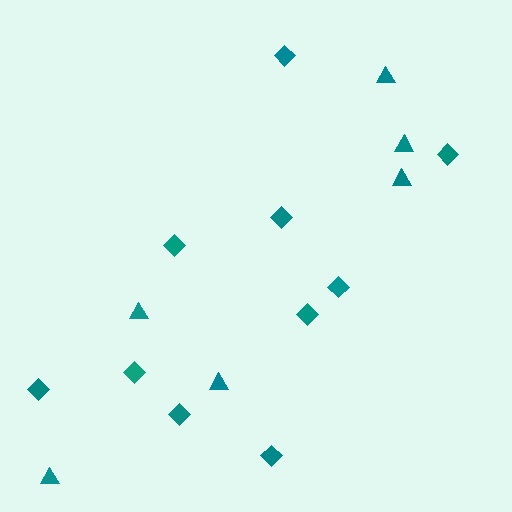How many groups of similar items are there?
There are 2 groups: one group of diamonds (10) and one group of triangles (6).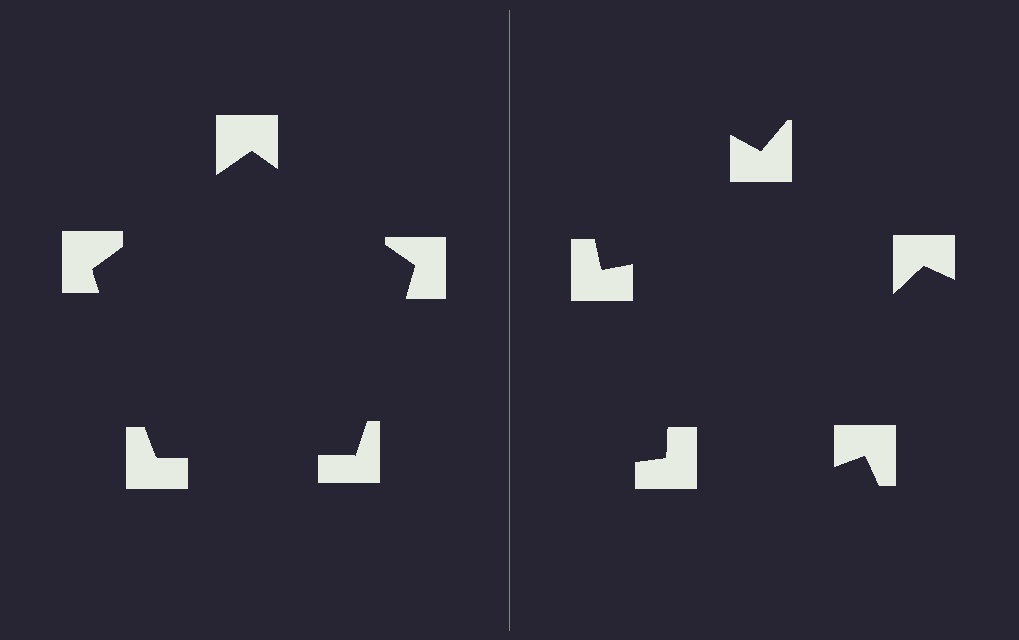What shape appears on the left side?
An illusory pentagon.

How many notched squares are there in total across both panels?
10 — 5 on each side.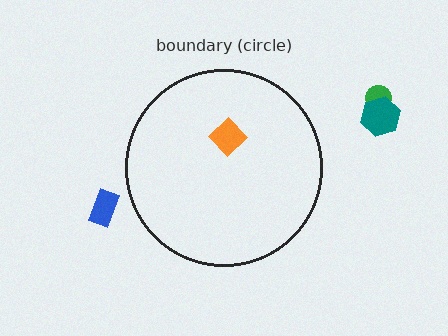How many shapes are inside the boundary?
1 inside, 3 outside.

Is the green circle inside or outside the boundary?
Outside.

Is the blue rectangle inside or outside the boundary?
Outside.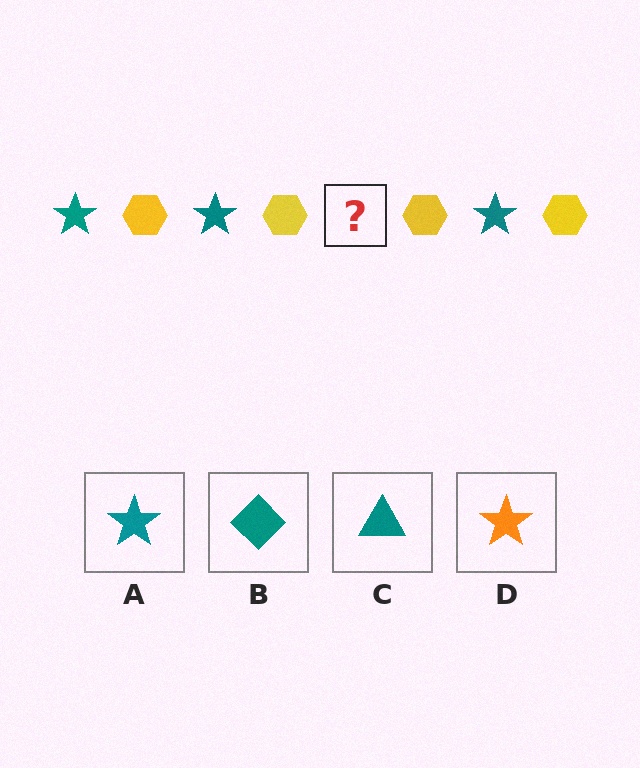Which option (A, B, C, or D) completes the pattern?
A.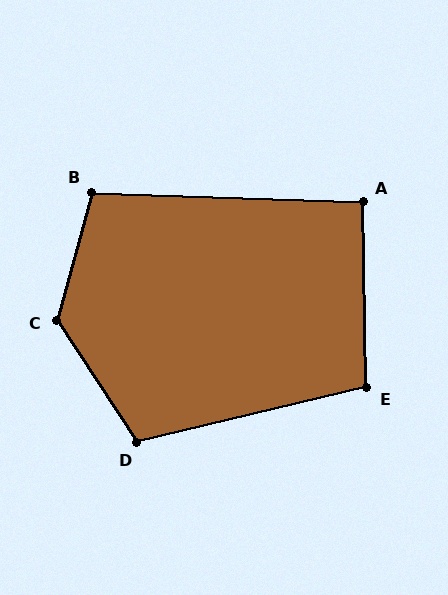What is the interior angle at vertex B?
Approximately 103 degrees (obtuse).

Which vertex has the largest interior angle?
C, at approximately 131 degrees.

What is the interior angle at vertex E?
Approximately 102 degrees (obtuse).